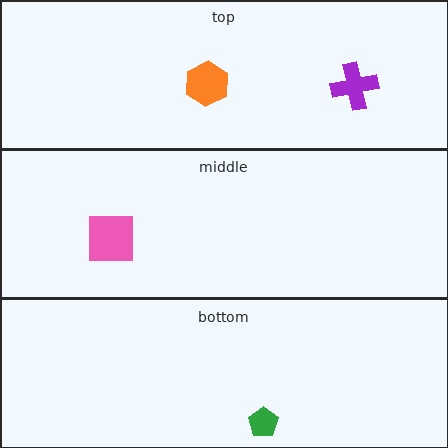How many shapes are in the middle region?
1.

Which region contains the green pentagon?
The bottom region.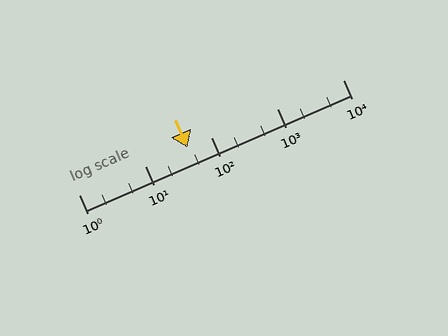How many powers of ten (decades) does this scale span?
The scale spans 4 decades, from 1 to 10000.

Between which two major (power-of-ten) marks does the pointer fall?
The pointer is between 10 and 100.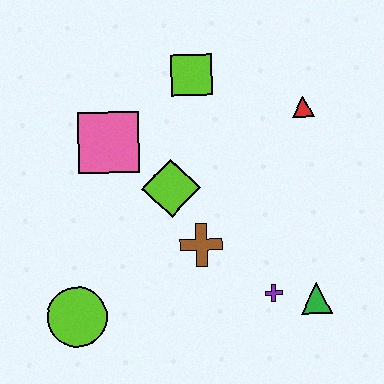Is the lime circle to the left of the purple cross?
Yes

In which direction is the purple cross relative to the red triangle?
The purple cross is below the red triangle.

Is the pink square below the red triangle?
Yes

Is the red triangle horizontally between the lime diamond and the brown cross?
No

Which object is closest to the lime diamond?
The brown cross is closest to the lime diamond.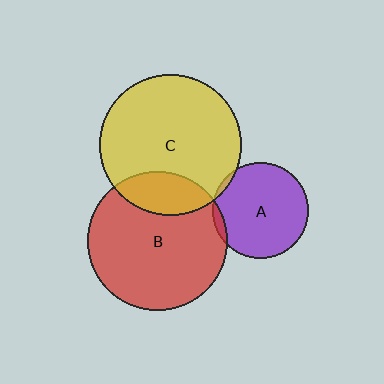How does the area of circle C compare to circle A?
Approximately 2.1 times.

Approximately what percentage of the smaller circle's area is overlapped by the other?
Approximately 20%.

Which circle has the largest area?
Circle C (yellow).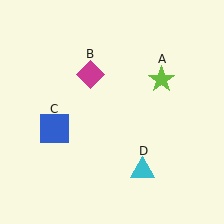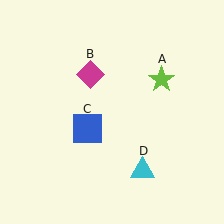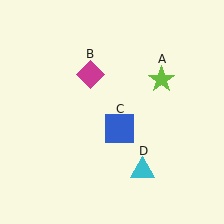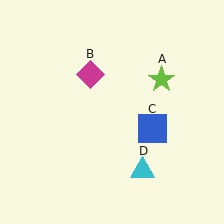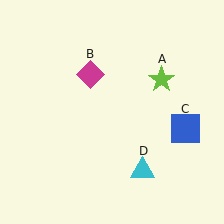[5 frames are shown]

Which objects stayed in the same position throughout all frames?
Lime star (object A) and magenta diamond (object B) and cyan triangle (object D) remained stationary.